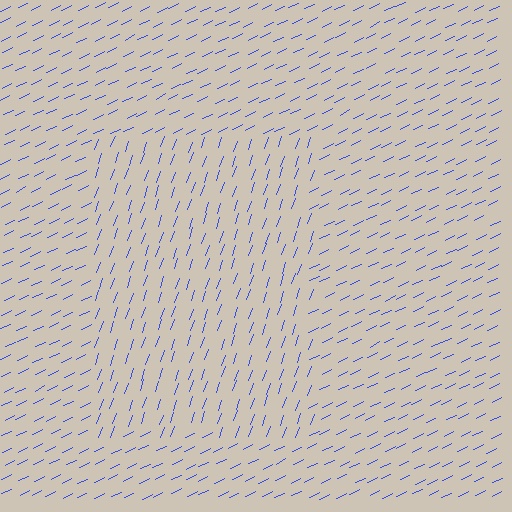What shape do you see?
I see a rectangle.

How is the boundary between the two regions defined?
The boundary is defined purely by a change in line orientation (approximately 45 degrees difference). All lines are the same color and thickness.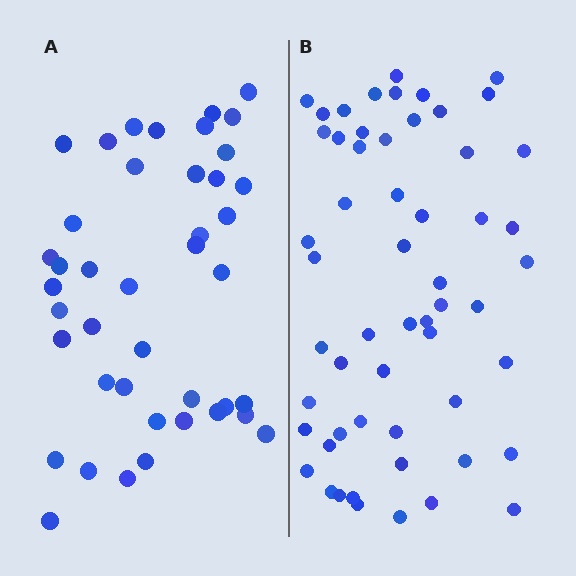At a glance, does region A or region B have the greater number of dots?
Region B (the right region) has more dots.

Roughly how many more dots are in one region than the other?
Region B has approximately 15 more dots than region A.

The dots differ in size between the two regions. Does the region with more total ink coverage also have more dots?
No. Region A has more total ink coverage because its dots are larger, but region B actually contains more individual dots. Total area can be misleading — the number of items is what matters here.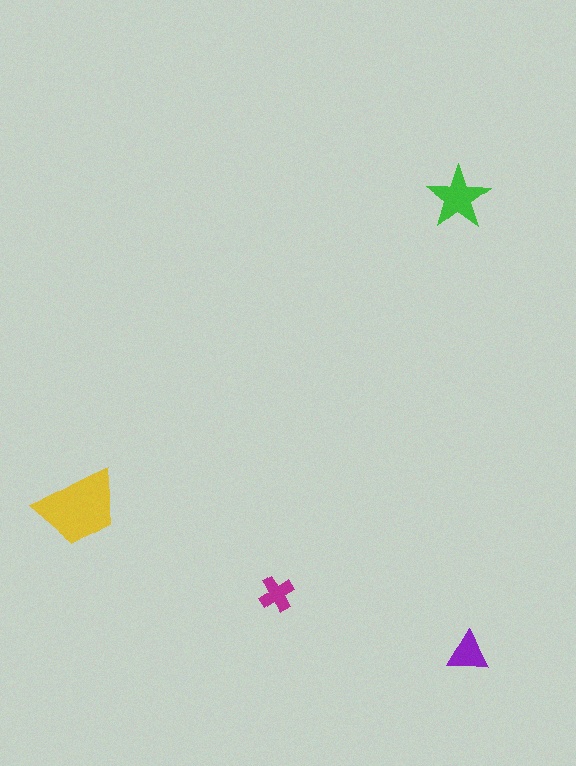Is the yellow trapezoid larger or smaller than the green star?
Larger.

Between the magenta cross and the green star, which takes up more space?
The green star.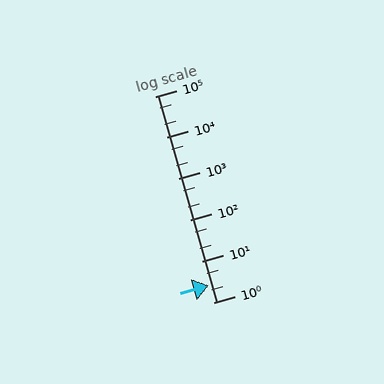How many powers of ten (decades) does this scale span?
The scale spans 5 decades, from 1 to 100000.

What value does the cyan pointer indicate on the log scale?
The pointer indicates approximately 2.5.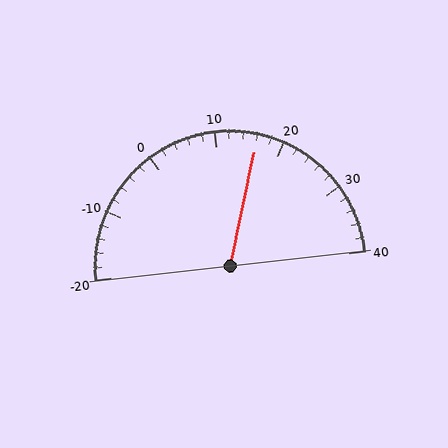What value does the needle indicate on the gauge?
The needle indicates approximately 16.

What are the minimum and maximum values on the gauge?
The gauge ranges from -20 to 40.